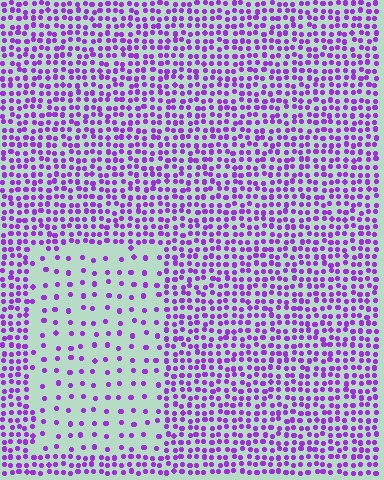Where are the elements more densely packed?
The elements are more densely packed outside the rectangle boundary.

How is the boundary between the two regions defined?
The boundary is defined by a change in element density (approximately 2.9x ratio). All elements are the same color, size, and shape.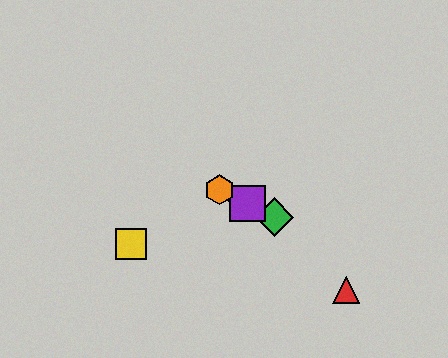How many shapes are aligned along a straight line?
4 shapes (the blue diamond, the green diamond, the purple square, the orange hexagon) are aligned along a straight line.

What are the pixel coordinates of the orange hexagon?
The orange hexagon is at (220, 190).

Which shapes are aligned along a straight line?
The blue diamond, the green diamond, the purple square, the orange hexagon are aligned along a straight line.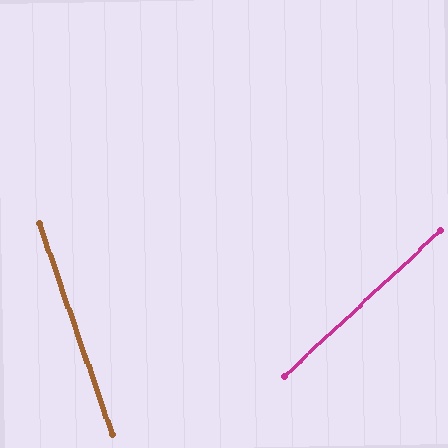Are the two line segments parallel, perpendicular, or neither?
Neither parallel nor perpendicular — they differ by about 66°.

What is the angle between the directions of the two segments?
Approximately 66 degrees.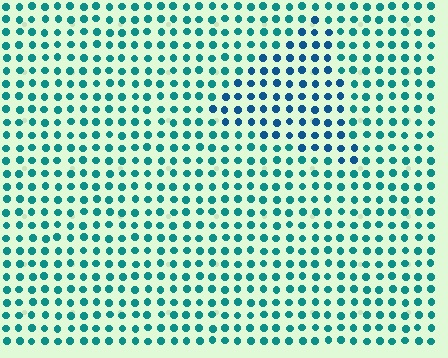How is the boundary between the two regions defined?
The boundary is defined purely by a slight shift in hue (about 31 degrees). Spacing, size, and orientation are identical on both sides.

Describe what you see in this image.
The image is filled with small teal elements in a uniform arrangement. A triangle-shaped region is visible where the elements are tinted to a slightly different hue, forming a subtle color boundary.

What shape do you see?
I see a triangle.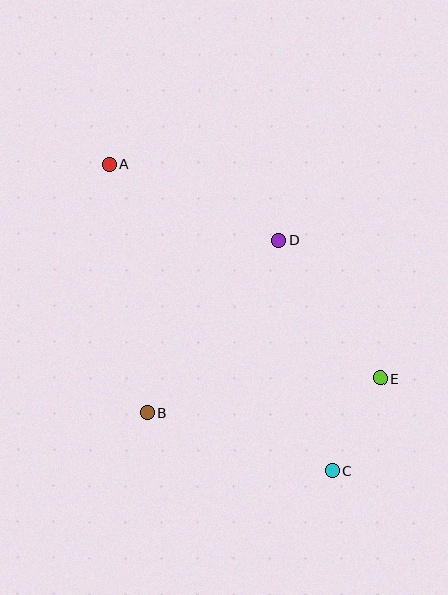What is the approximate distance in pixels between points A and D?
The distance between A and D is approximately 186 pixels.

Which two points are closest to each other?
Points C and E are closest to each other.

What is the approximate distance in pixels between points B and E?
The distance between B and E is approximately 235 pixels.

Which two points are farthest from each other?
Points A and C are farthest from each other.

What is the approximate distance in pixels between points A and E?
The distance between A and E is approximately 345 pixels.